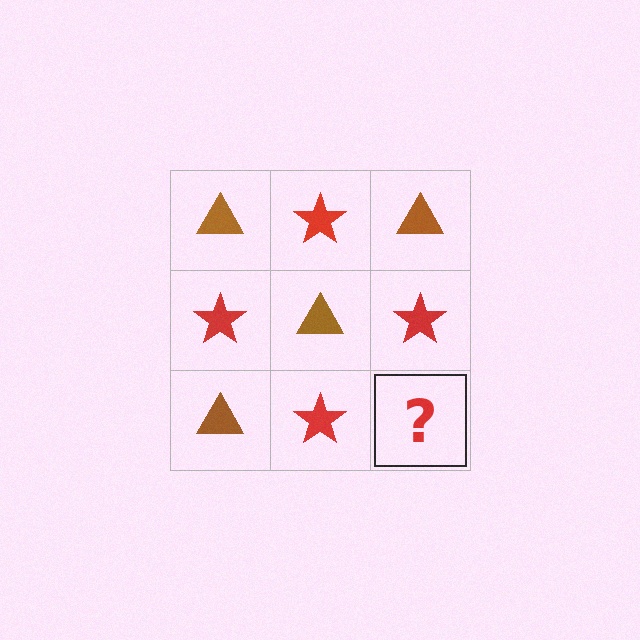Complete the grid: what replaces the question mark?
The question mark should be replaced with a brown triangle.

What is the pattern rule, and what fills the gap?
The rule is that it alternates brown triangle and red star in a checkerboard pattern. The gap should be filled with a brown triangle.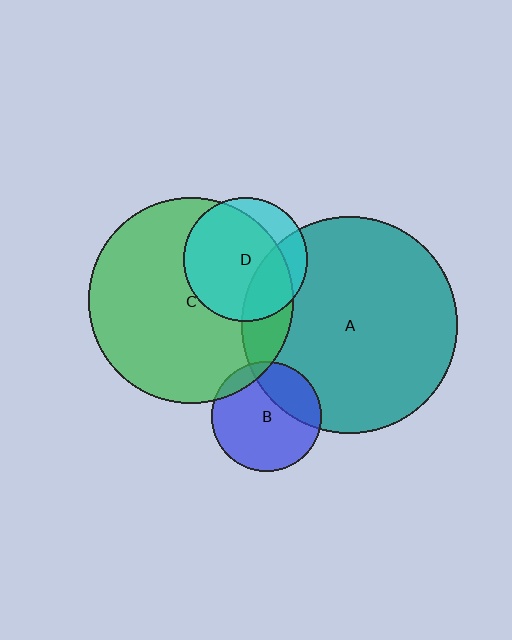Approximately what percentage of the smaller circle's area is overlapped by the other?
Approximately 30%.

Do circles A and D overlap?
Yes.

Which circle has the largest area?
Circle A (teal).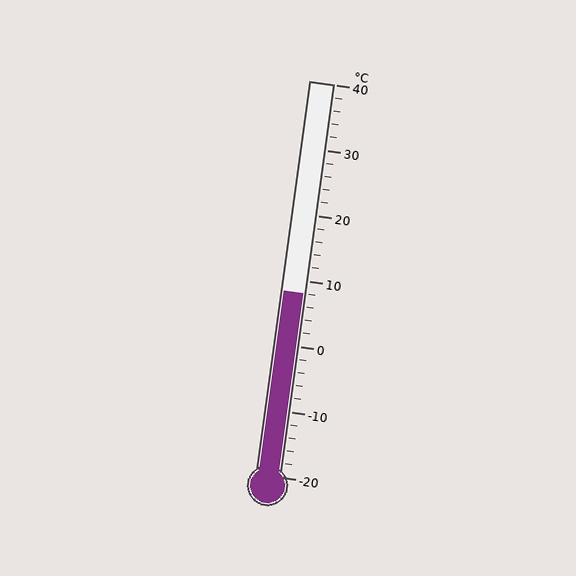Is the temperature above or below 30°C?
The temperature is below 30°C.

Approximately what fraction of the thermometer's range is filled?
The thermometer is filled to approximately 45% of its range.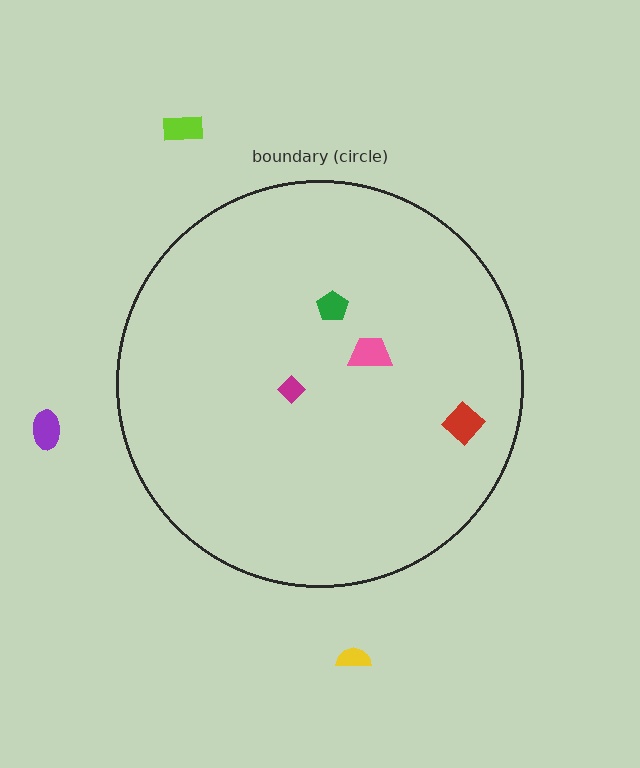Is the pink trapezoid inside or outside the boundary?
Inside.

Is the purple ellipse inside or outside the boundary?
Outside.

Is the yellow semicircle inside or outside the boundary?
Outside.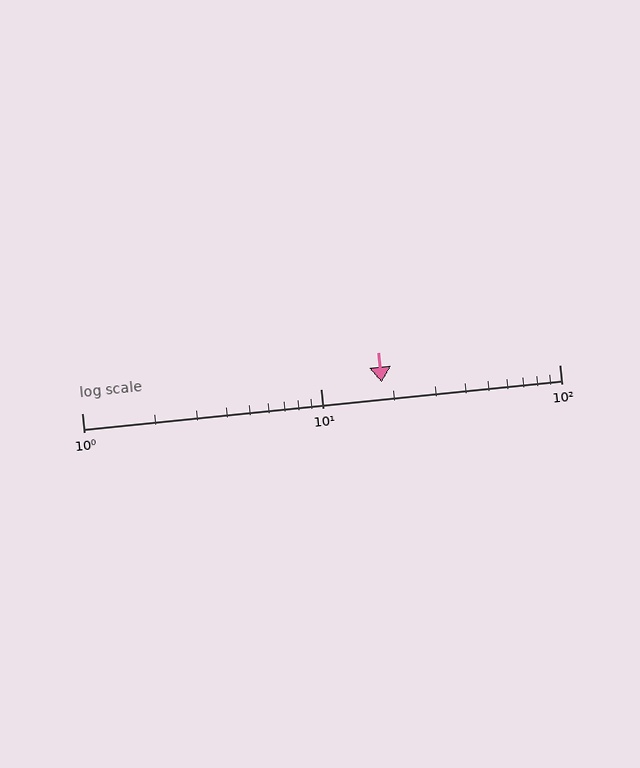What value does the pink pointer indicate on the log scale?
The pointer indicates approximately 18.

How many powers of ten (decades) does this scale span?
The scale spans 2 decades, from 1 to 100.